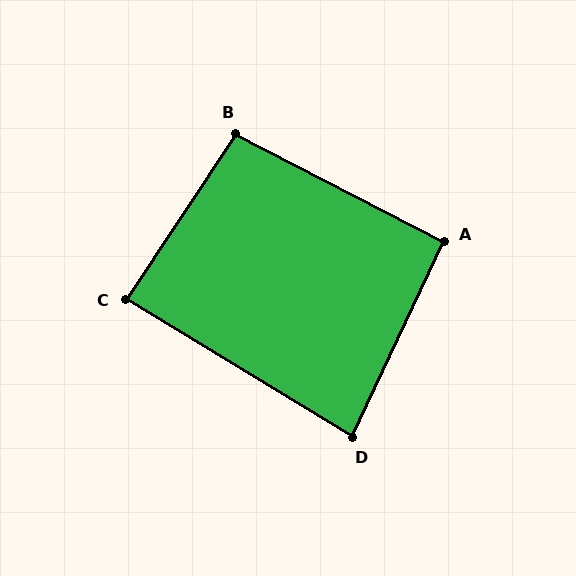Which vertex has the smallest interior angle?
D, at approximately 84 degrees.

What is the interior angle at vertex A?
Approximately 92 degrees (approximately right).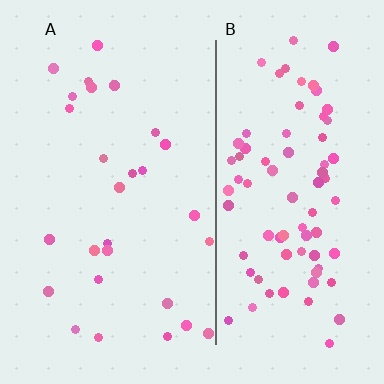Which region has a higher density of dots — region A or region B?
B (the right).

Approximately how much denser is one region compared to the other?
Approximately 3.0× — region B over region A.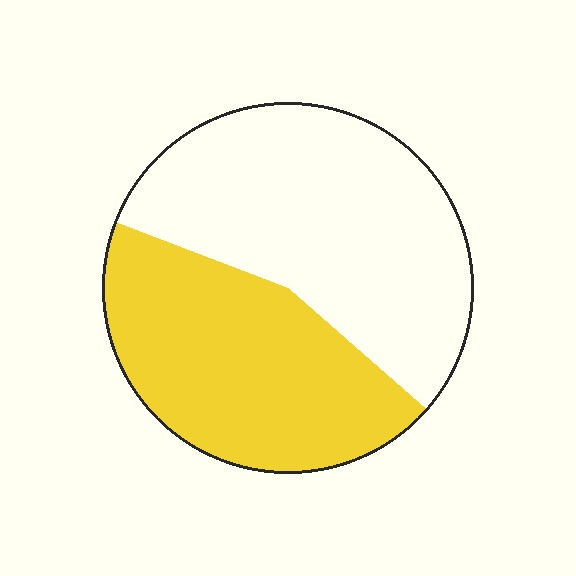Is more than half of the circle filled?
No.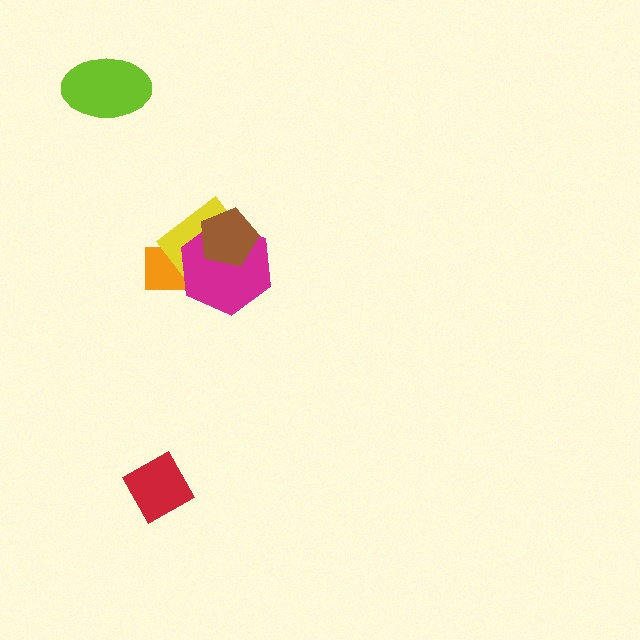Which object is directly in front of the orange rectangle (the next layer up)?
The yellow rectangle is directly in front of the orange rectangle.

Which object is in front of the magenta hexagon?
The brown pentagon is in front of the magenta hexagon.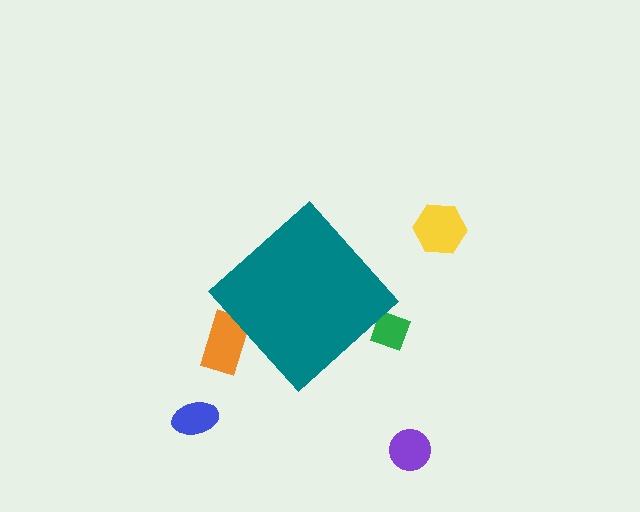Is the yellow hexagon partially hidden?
No, the yellow hexagon is fully visible.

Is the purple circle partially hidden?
No, the purple circle is fully visible.